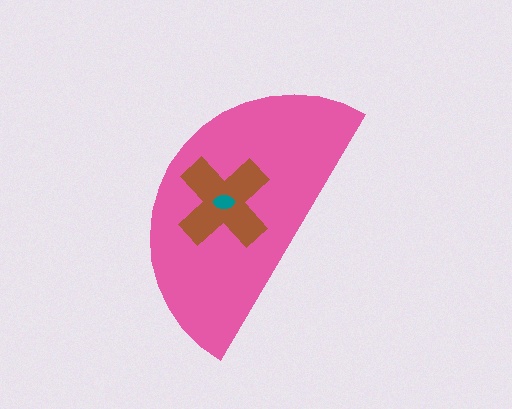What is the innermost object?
The teal ellipse.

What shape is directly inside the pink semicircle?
The brown cross.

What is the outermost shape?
The pink semicircle.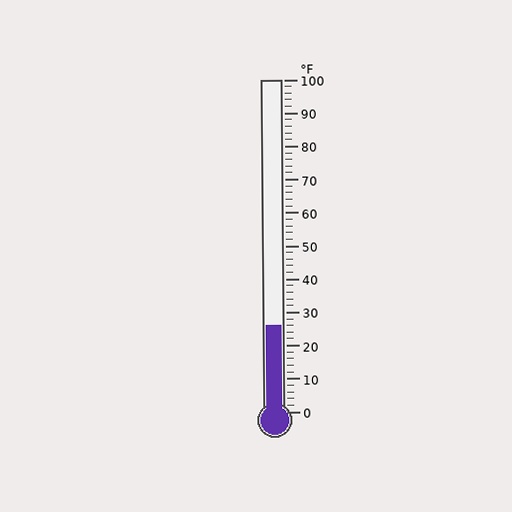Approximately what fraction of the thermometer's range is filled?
The thermometer is filled to approximately 25% of its range.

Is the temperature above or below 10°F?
The temperature is above 10°F.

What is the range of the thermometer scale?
The thermometer scale ranges from 0°F to 100°F.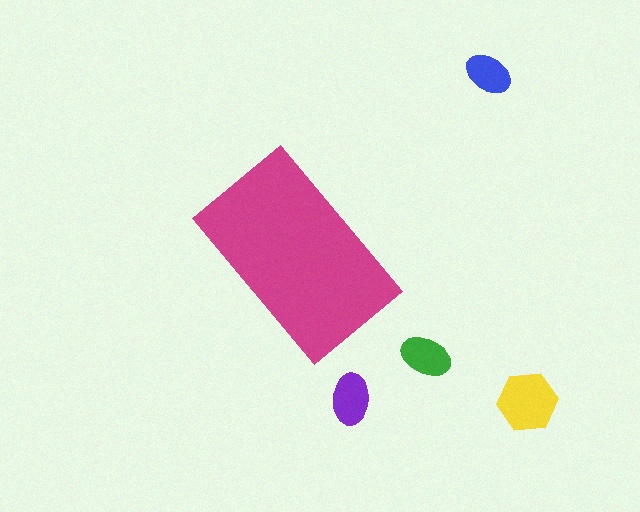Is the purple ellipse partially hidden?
No, the purple ellipse is fully visible.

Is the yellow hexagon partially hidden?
No, the yellow hexagon is fully visible.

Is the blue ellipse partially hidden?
No, the blue ellipse is fully visible.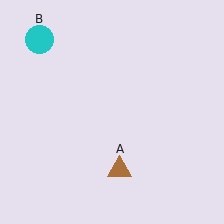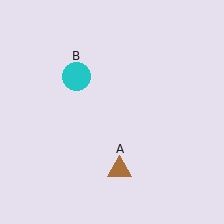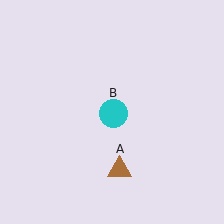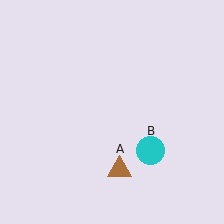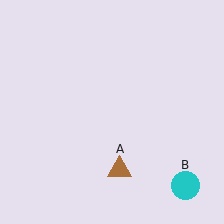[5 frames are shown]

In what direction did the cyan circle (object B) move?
The cyan circle (object B) moved down and to the right.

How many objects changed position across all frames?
1 object changed position: cyan circle (object B).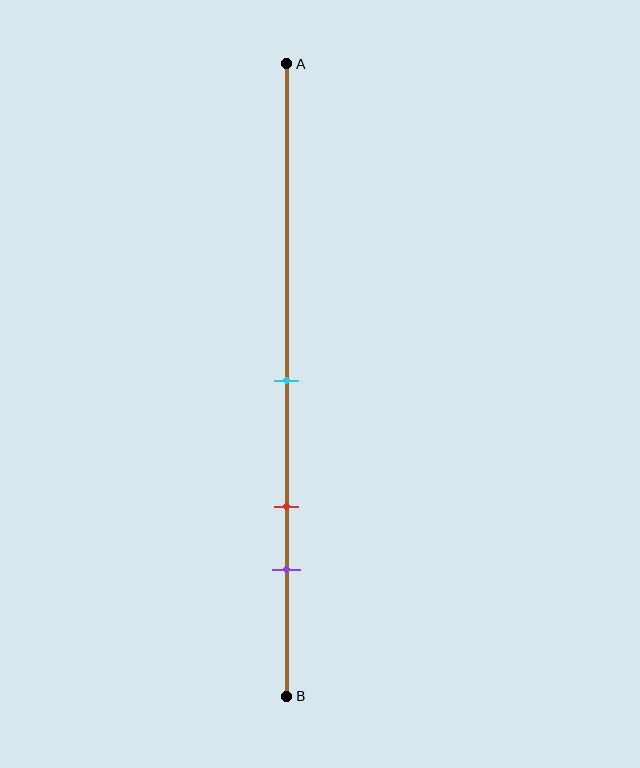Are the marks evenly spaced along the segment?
Yes, the marks are approximately evenly spaced.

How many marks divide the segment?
There are 3 marks dividing the segment.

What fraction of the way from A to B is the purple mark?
The purple mark is approximately 80% (0.8) of the way from A to B.